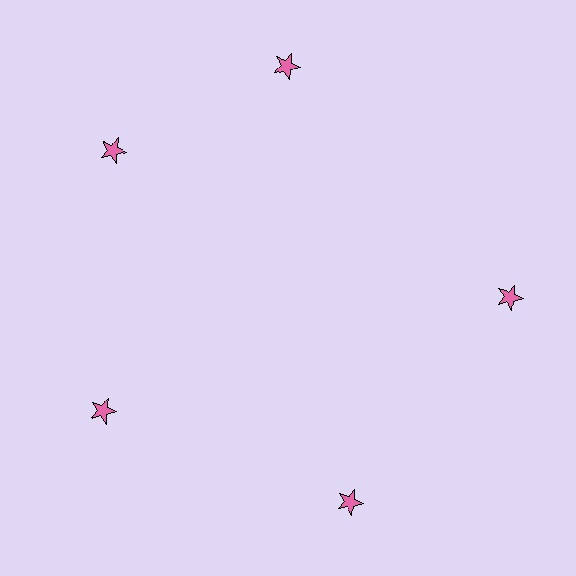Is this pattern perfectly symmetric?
No. The 5 pink stars are arranged in a ring, but one element near the 1 o'clock position is rotated out of alignment along the ring, breaking the 5-fold rotational symmetry.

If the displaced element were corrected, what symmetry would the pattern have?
It would have 5-fold rotational symmetry — the pattern would map onto itself every 72 degrees.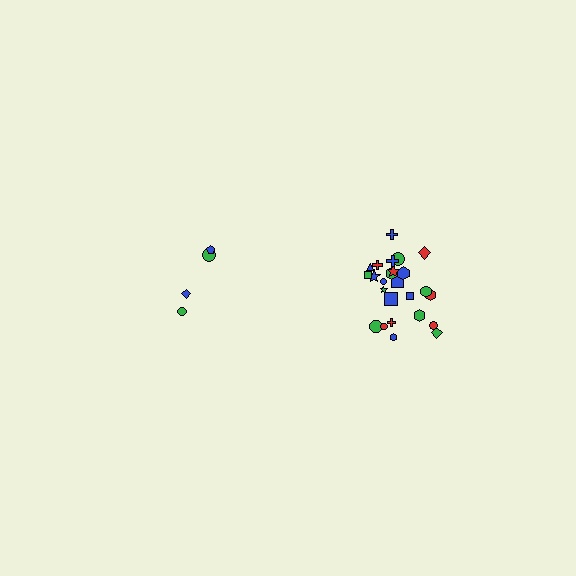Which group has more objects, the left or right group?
The right group.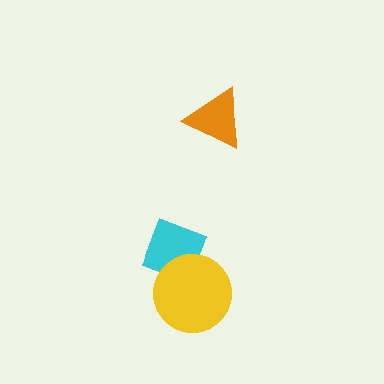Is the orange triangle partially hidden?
No, no other shape covers it.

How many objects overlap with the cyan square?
1 object overlaps with the cyan square.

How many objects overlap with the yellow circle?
1 object overlaps with the yellow circle.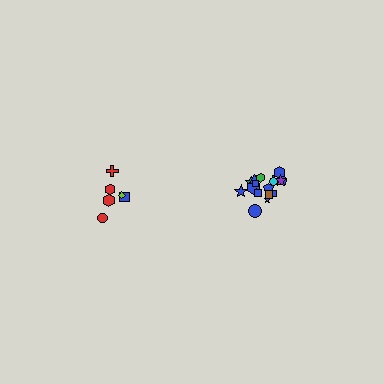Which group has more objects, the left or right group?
The right group.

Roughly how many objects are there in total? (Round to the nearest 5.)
Roughly 25 objects in total.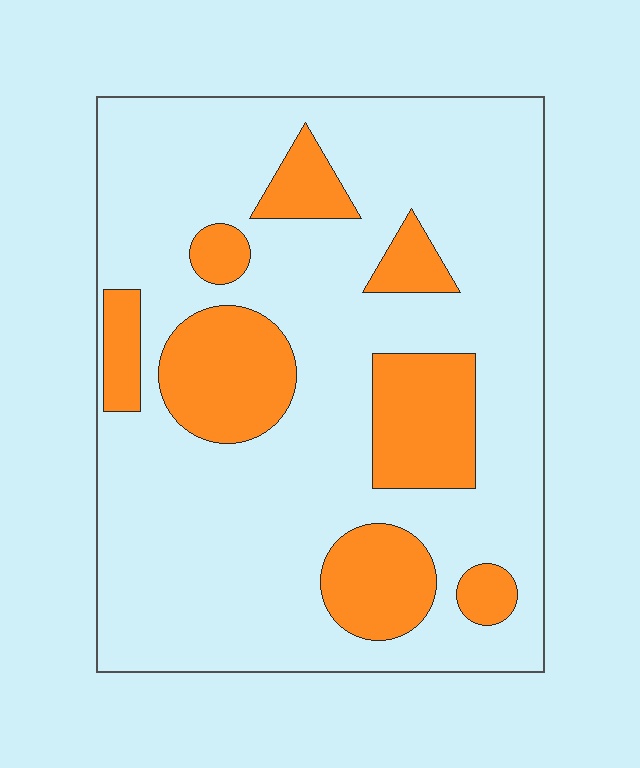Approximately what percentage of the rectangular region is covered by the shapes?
Approximately 25%.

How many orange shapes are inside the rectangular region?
8.